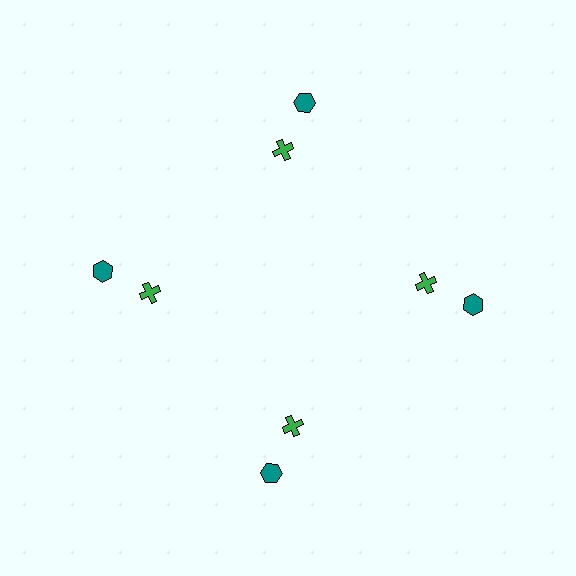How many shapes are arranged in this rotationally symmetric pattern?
There are 8 shapes, arranged in 4 groups of 2.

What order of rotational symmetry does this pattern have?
This pattern has 4-fold rotational symmetry.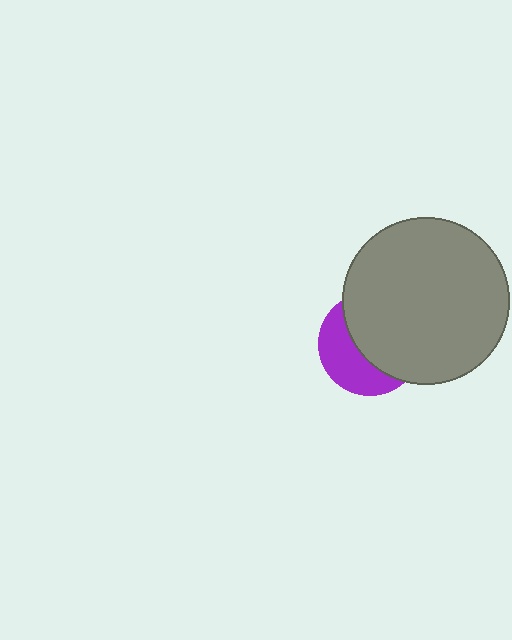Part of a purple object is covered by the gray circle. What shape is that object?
It is a circle.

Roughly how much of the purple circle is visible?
A small part of it is visible (roughly 41%).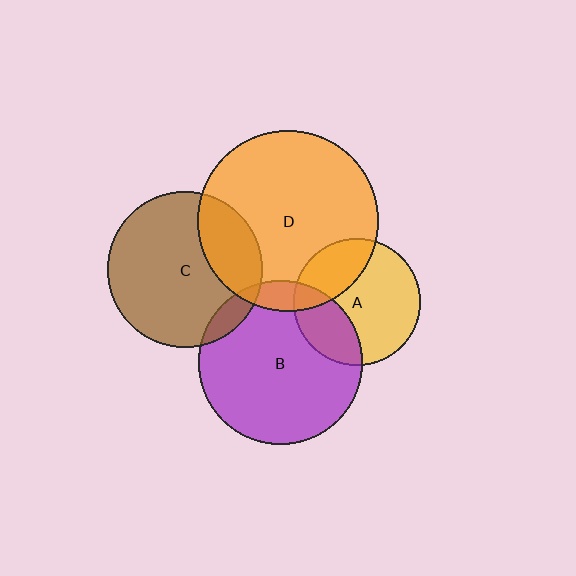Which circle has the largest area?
Circle D (orange).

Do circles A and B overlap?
Yes.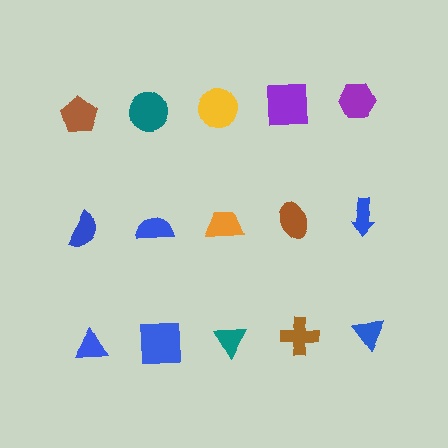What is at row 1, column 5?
A purple hexagon.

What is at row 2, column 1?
A blue semicircle.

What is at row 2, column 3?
An orange trapezoid.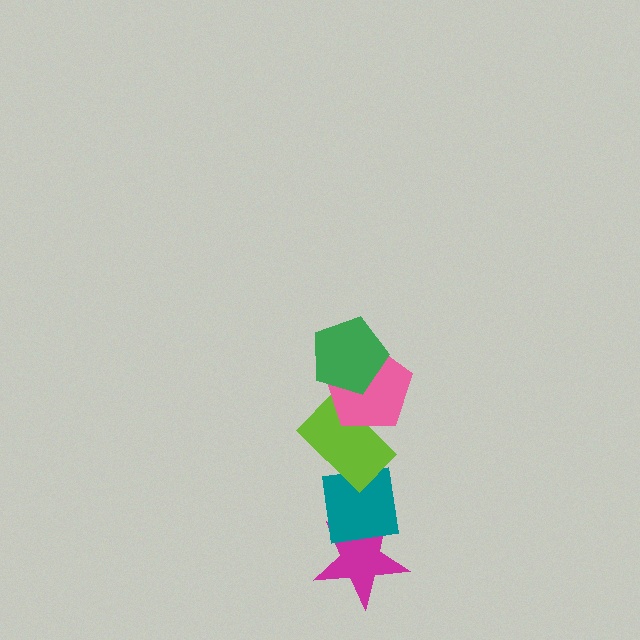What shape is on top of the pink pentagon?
The green pentagon is on top of the pink pentagon.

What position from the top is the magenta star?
The magenta star is 5th from the top.